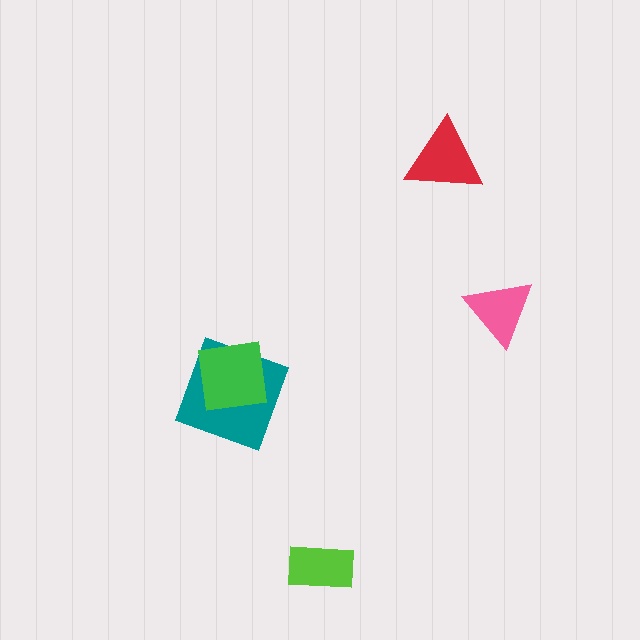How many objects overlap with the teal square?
1 object overlaps with the teal square.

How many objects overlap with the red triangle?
0 objects overlap with the red triangle.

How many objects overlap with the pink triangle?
0 objects overlap with the pink triangle.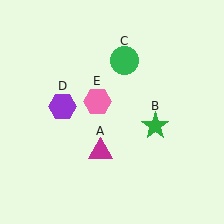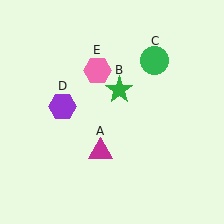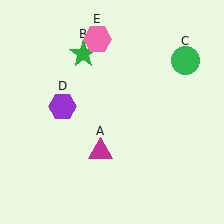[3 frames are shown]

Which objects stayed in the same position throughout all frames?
Magenta triangle (object A) and purple hexagon (object D) remained stationary.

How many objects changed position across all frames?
3 objects changed position: green star (object B), green circle (object C), pink hexagon (object E).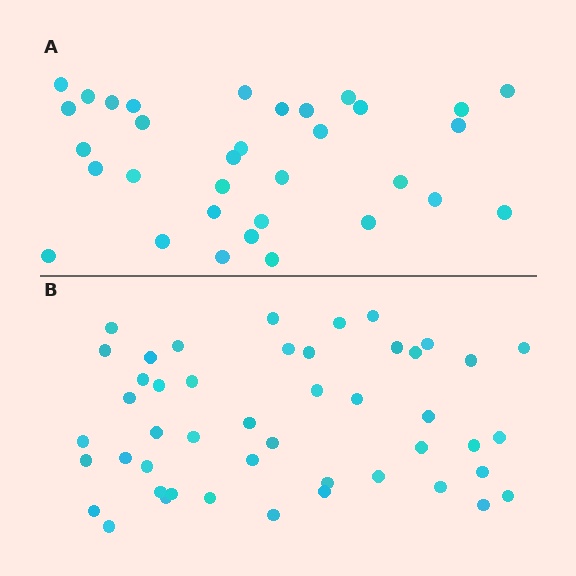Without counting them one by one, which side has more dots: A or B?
Region B (the bottom region) has more dots.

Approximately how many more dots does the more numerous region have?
Region B has approximately 15 more dots than region A.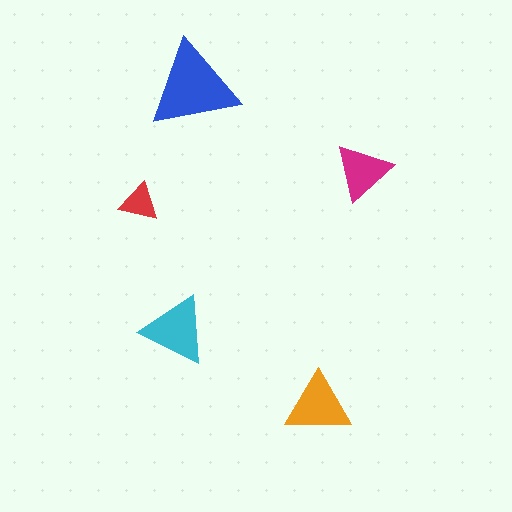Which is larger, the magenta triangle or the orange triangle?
The orange one.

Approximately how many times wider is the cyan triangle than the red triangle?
About 1.5 times wider.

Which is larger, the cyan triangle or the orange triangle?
The cyan one.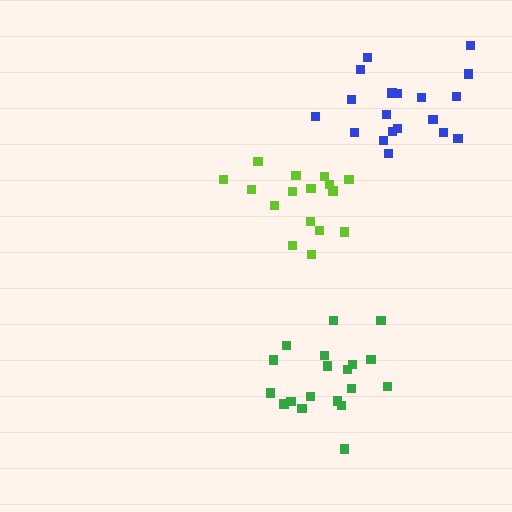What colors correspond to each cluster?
The clusters are colored: blue, lime, green.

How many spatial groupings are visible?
There are 3 spatial groupings.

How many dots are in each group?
Group 1: 19 dots, Group 2: 16 dots, Group 3: 19 dots (54 total).